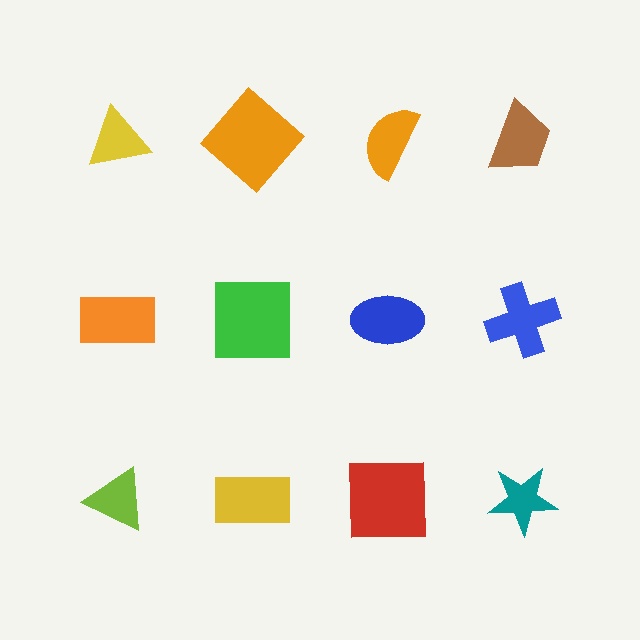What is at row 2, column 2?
A green square.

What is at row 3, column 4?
A teal star.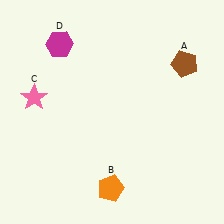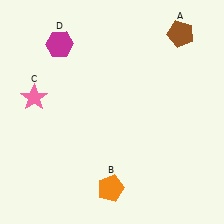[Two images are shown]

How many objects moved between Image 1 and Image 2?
1 object moved between the two images.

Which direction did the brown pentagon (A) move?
The brown pentagon (A) moved up.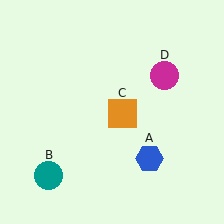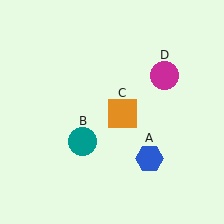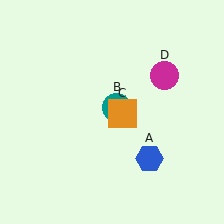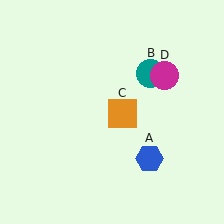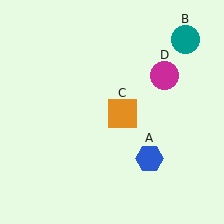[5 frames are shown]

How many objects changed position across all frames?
1 object changed position: teal circle (object B).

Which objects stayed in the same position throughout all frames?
Blue hexagon (object A) and orange square (object C) and magenta circle (object D) remained stationary.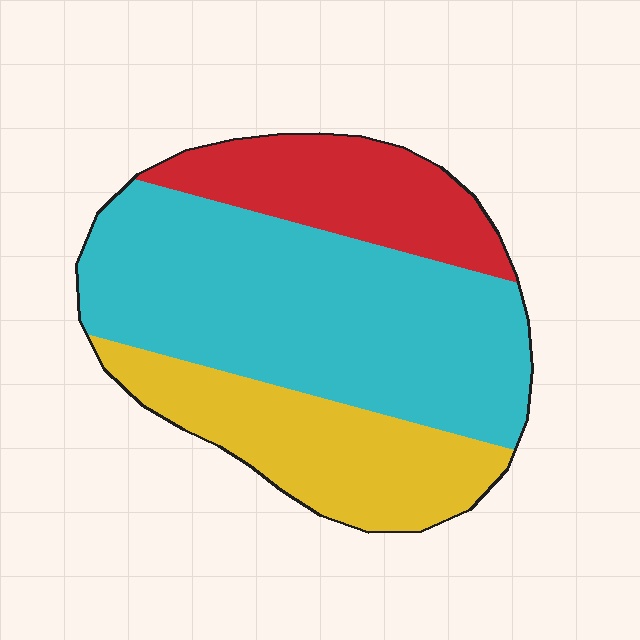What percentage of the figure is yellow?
Yellow takes up between a sixth and a third of the figure.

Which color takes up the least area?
Red, at roughly 20%.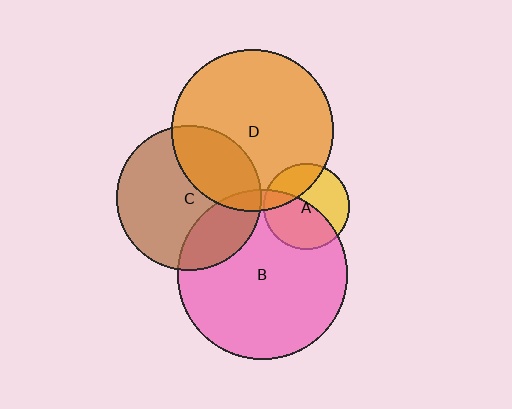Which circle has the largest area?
Circle B (pink).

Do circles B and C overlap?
Yes.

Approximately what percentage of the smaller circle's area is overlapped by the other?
Approximately 25%.